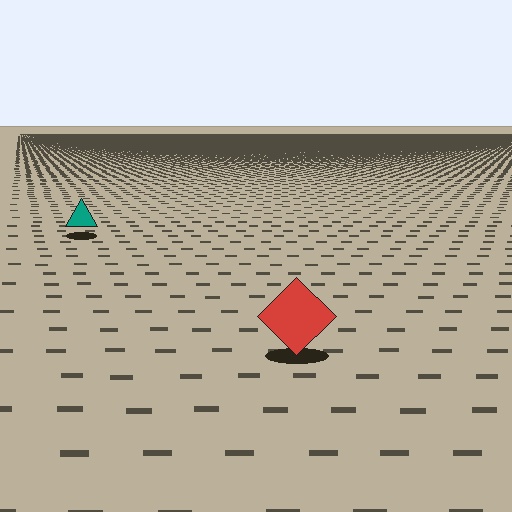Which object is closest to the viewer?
The red diamond is closest. The texture marks near it are larger and more spread out.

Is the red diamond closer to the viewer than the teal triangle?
Yes. The red diamond is closer — you can tell from the texture gradient: the ground texture is coarser near it.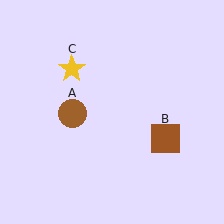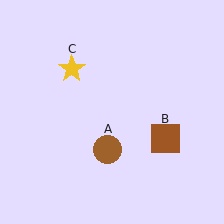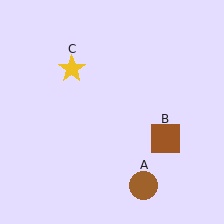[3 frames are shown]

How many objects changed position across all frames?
1 object changed position: brown circle (object A).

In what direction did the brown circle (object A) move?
The brown circle (object A) moved down and to the right.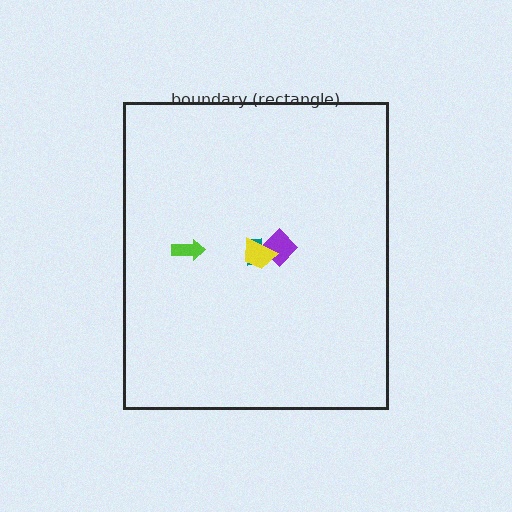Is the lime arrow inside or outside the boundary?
Inside.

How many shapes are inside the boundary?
4 inside, 0 outside.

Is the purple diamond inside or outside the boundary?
Inside.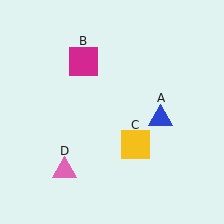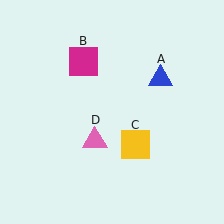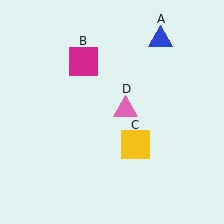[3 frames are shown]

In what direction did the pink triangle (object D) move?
The pink triangle (object D) moved up and to the right.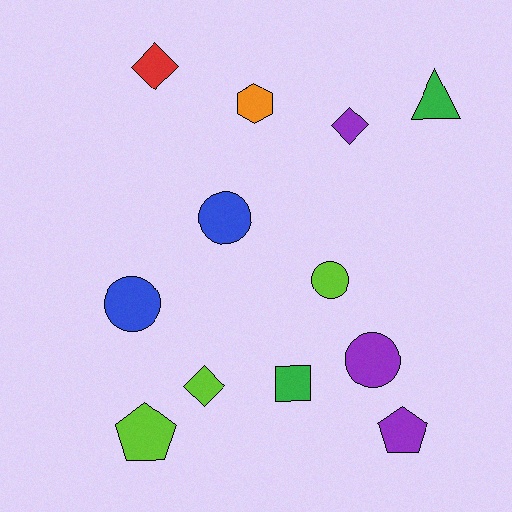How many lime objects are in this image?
There are 3 lime objects.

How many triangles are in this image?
There is 1 triangle.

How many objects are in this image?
There are 12 objects.